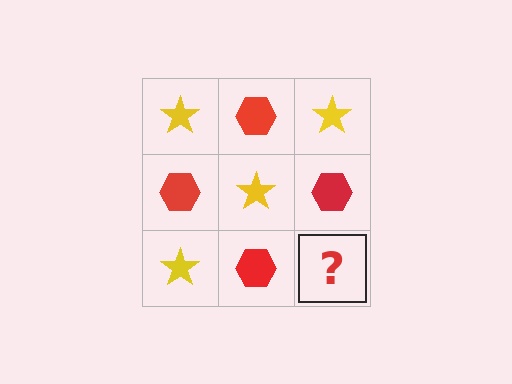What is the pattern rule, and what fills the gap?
The rule is that it alternates yellow star and red hexagon in a checkerboard pattern. The gap should be filled with a yellow star.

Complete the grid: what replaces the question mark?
The question mark should be replaced with a yellow star.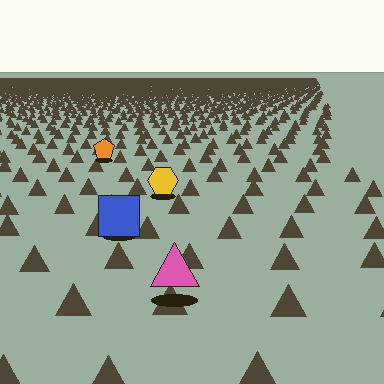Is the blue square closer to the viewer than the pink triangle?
No. The pink triangle is closer — you can tell from the texture gradient: the ground texture is coarser near it.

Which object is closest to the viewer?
The pink triangle is closest. The texture marks near it are larger and more spread out.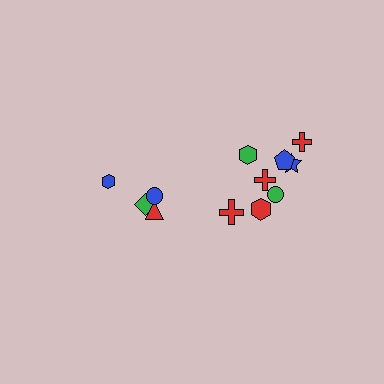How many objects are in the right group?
There are 8 objects.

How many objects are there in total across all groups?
There are 12 objects.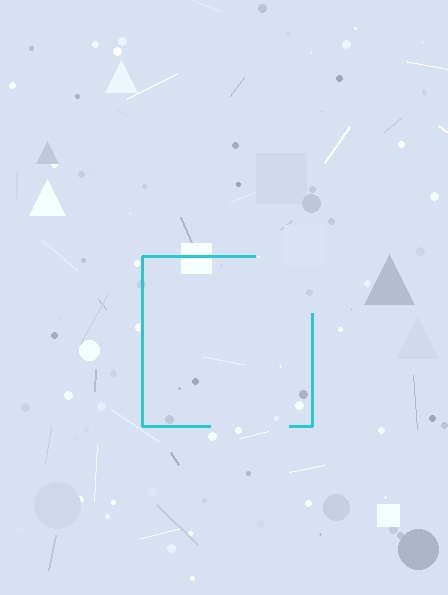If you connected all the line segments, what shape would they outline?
They would outline a square.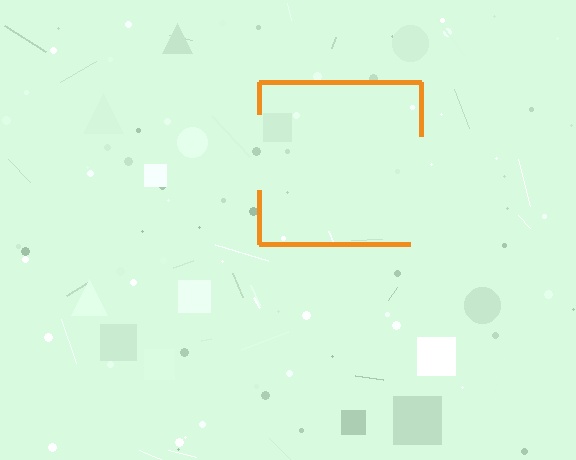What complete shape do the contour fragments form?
The contour fragments form a square.